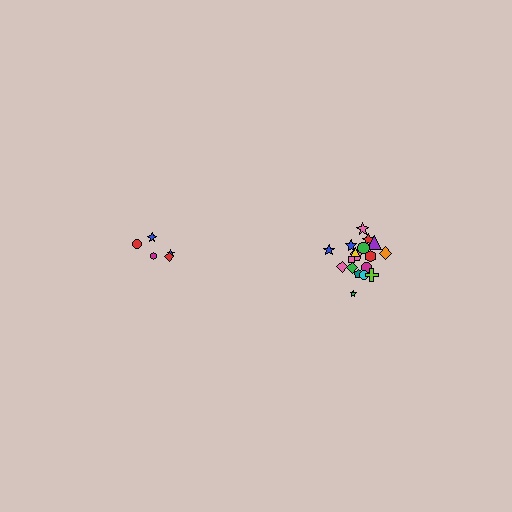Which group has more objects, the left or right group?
The right group.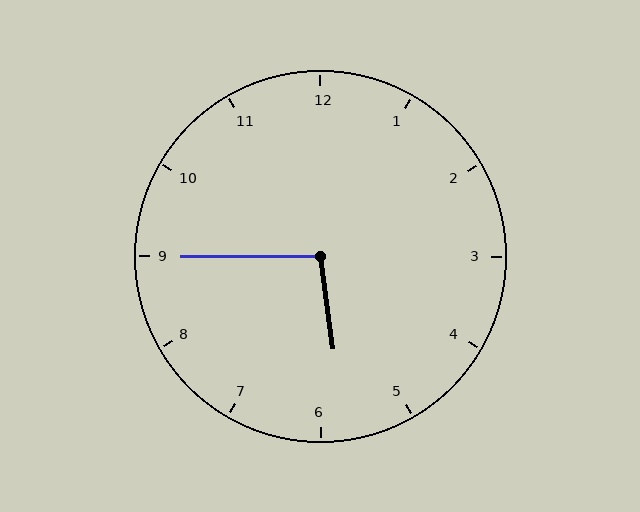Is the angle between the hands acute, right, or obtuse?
It is obtuse.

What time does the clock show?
5:45.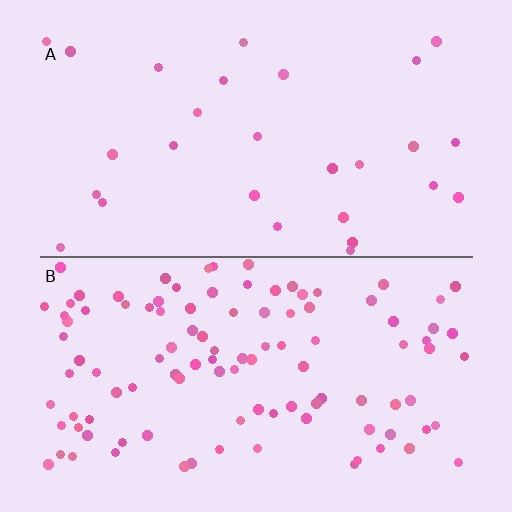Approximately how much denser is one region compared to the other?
Approximately 3.8× — region B over region A.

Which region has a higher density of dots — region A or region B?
B (the bottom).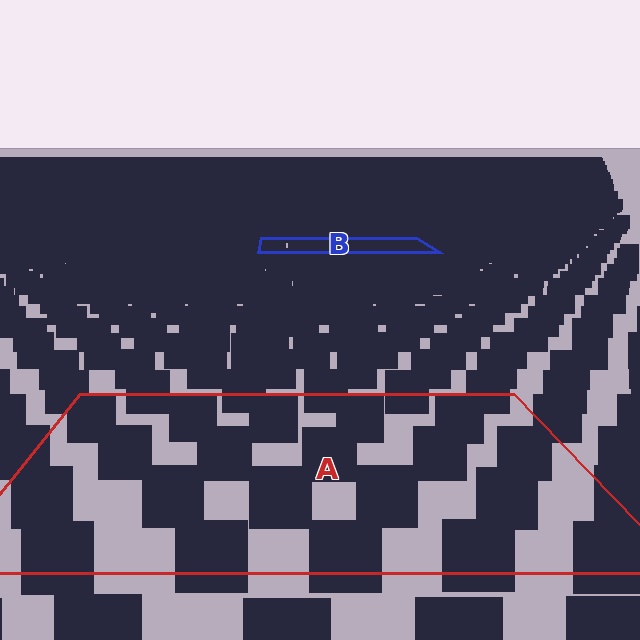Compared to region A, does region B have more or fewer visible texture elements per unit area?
Region B has more texture elements per unit area — they are packed more densely because it is farther away.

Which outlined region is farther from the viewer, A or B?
Region B is farther from the viewer — the texture elements inside it appear smaller and more densely packed.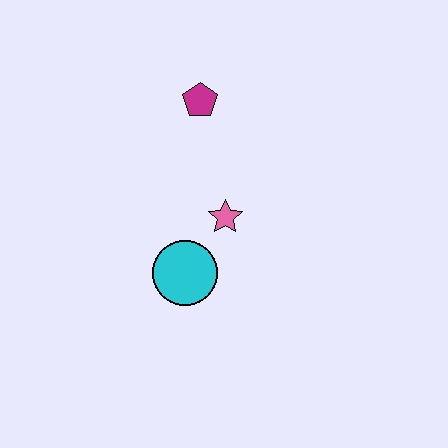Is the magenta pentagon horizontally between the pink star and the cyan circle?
Yes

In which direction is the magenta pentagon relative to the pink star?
The magenta pentagon is above the pink star.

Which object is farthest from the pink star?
The magenta pentagon is farthest from the pink star.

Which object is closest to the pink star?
The cyan circle is closest to the pink star.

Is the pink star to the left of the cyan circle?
No